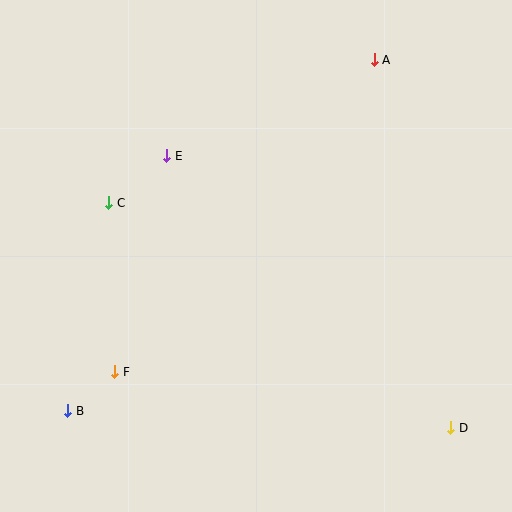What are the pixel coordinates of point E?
Point E is at (167, 156).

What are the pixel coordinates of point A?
Point A is at (374, 60).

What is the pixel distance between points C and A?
The distance between C and A is 302 pixels.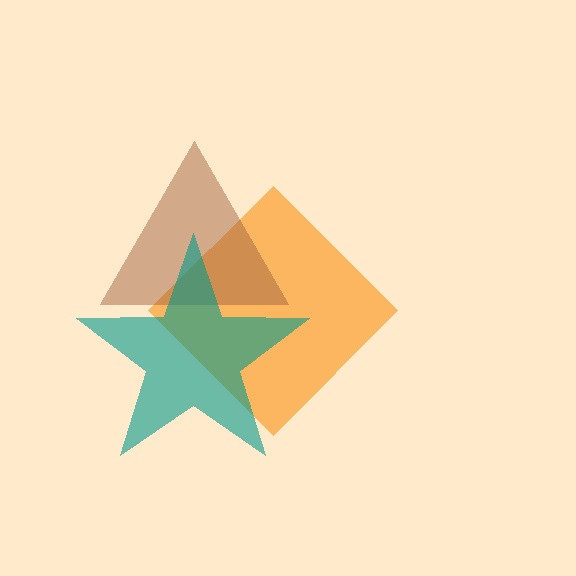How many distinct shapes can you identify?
There are 3 distinct shapes: an orange diamond, a brown triangle, a teal star.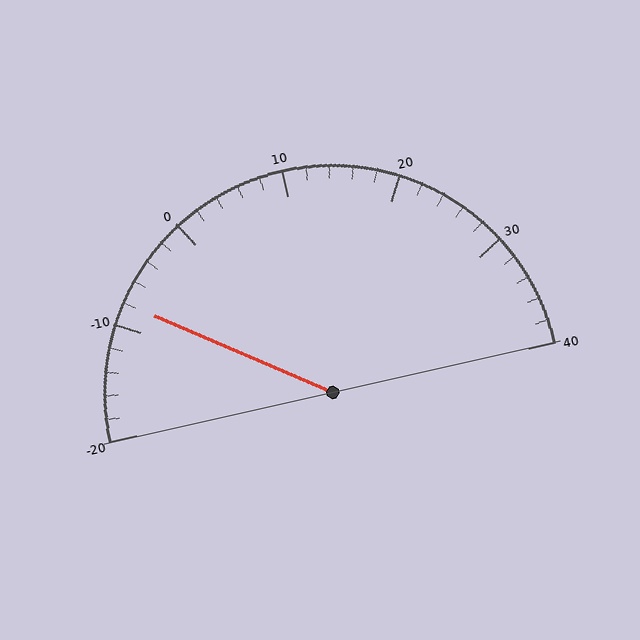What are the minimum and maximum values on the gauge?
The gauge ranges from -20 to 40.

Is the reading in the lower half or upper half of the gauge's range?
The reading is in the lower half of the range (-20 to 40).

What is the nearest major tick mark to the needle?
The nearest major tick mark is -10.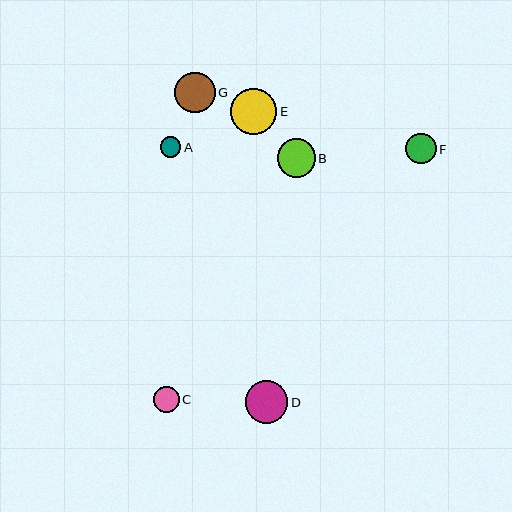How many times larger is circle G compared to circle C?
Circle G is approximately 1.6 times the size of circle C.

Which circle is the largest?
Circle E is the largest with a size of approximately 46 pixels.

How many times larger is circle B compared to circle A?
Circle B is approximately 1.9 times the size of circle A.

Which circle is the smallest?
Circle A is the smallest with a size of approximately 21 pixels.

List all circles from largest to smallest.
From largest to smallest: E, D, G, B, F, C, A.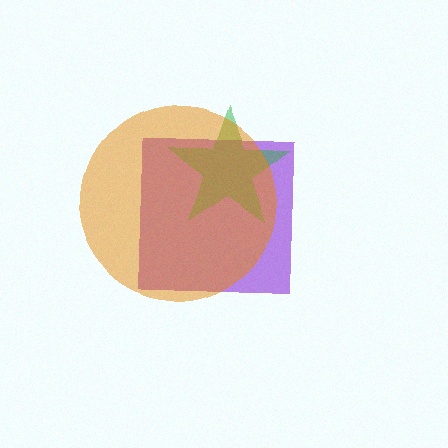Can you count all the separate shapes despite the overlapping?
Yes, there are 3 separate shapes.